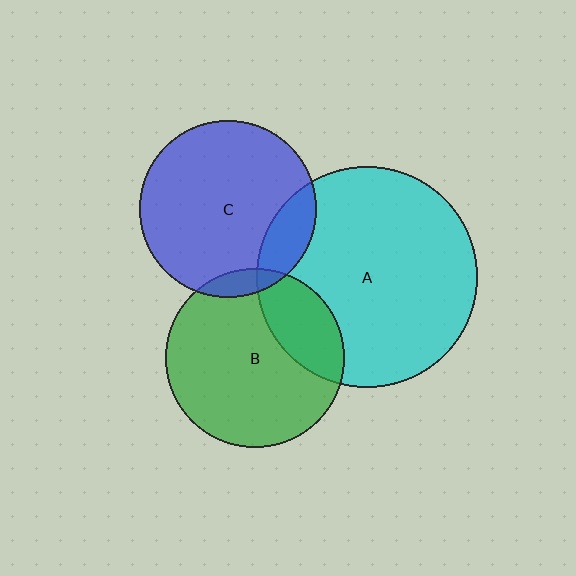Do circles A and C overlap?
Yes.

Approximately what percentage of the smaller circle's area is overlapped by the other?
Approximately 15%.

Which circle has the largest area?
Circle A (cyan).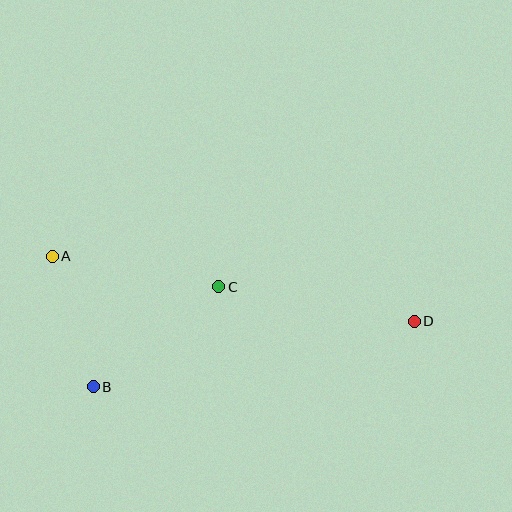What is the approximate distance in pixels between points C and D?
The distance between C and D is approximately 199 pixels.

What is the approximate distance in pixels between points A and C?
The distance between A and C is approximately 169 pixels.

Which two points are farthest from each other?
Points A and D are farthest from each other.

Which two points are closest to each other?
Points A and B are closest to each other.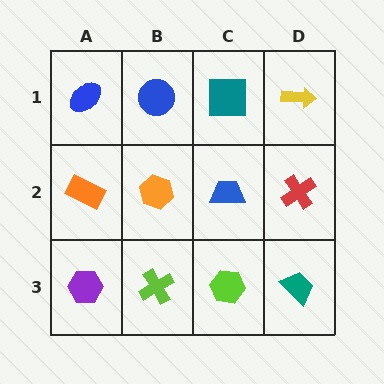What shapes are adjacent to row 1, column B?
An orange hexagon (row 2, column B), a blue ellipse (row 1, column A), a teal square (row 1, column C).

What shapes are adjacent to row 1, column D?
A red cross (row 2, column D), a teal square (row 1, column C).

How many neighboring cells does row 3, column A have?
2.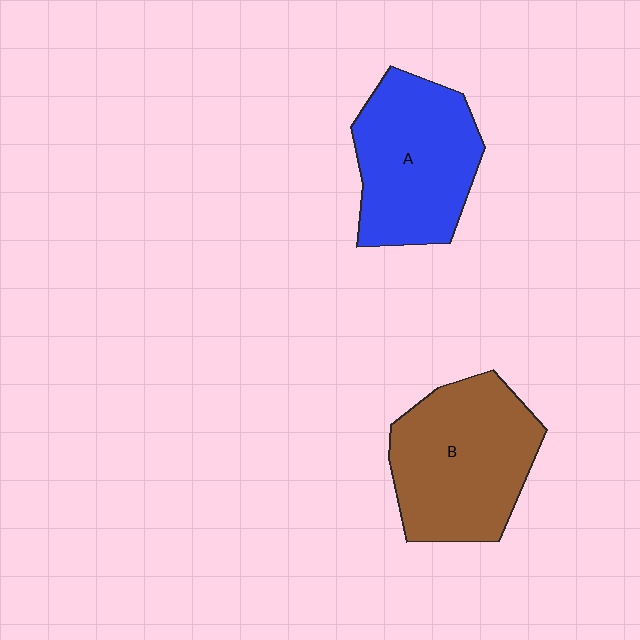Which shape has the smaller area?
Shape A (blue).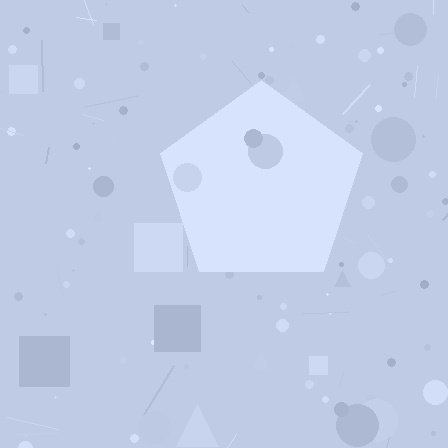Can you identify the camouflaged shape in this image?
The camouflaged shape is a pentagon.